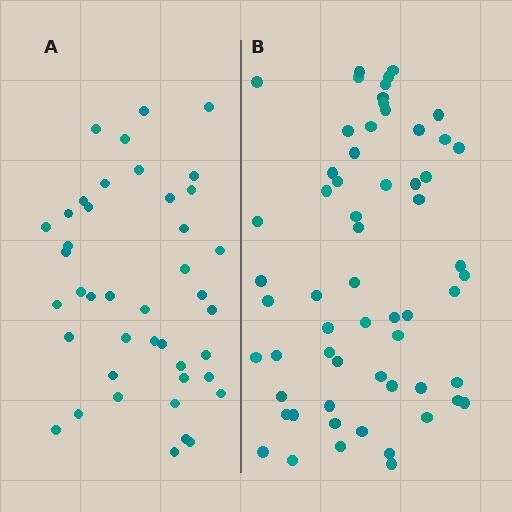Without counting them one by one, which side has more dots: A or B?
Region B (the right region) has more dots.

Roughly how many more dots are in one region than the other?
Region B has approximately 20 more dots than region A.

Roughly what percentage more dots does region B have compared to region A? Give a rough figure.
About 45% more.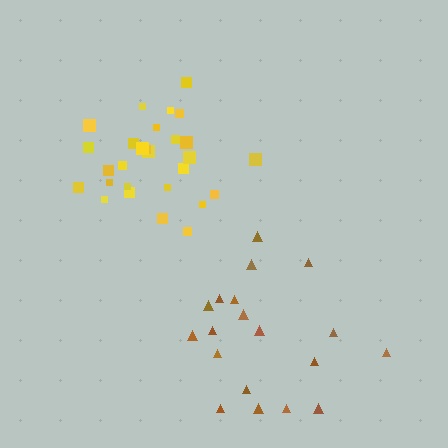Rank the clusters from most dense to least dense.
yellow, brown.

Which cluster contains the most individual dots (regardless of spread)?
Yellow (28).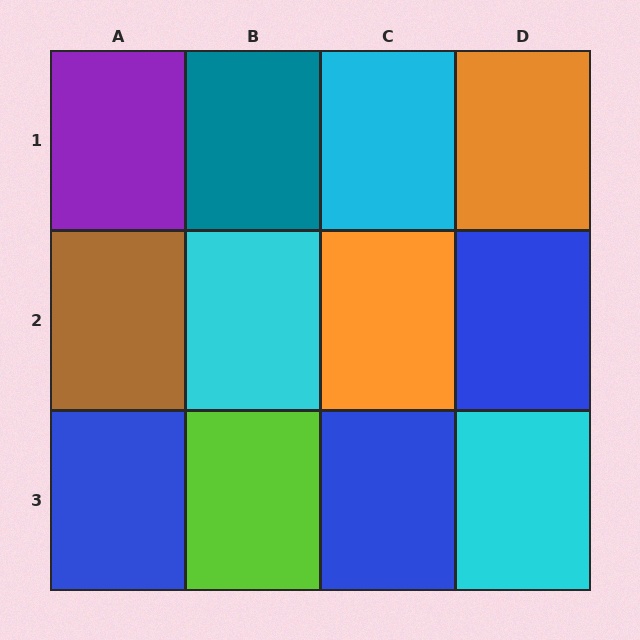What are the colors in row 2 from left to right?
Brown, cyan, orange, blue.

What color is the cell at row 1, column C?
Cyan.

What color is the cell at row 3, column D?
Cyan.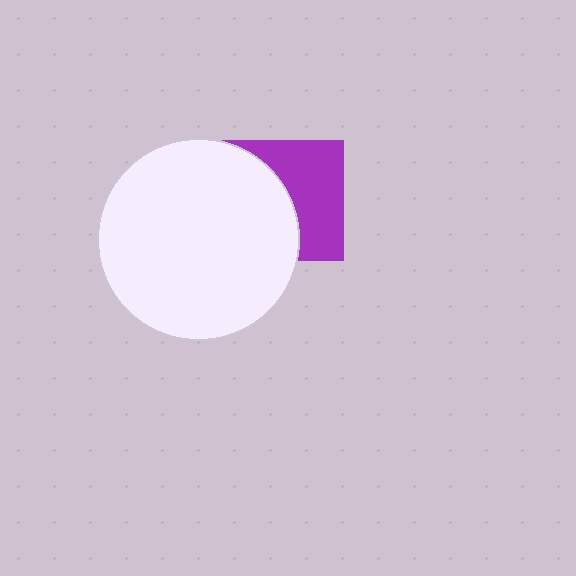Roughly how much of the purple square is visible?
About half of it is visible (roughly 50%).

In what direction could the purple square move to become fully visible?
The purple square could move right. That would shift it out from behind the white circle entirely.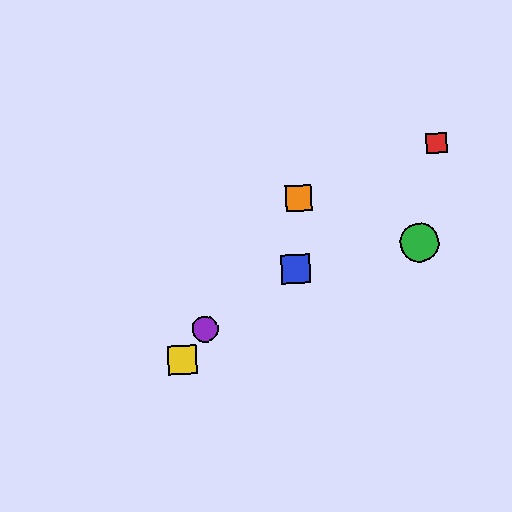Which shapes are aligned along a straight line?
The yellow square, the purple circle, the orange square are aligned along a straight line.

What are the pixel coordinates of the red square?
The red square is at (436, 143).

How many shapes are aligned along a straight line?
3 shapes (the yellow square, the purple circle, the orange square) are aligned along a straight line.